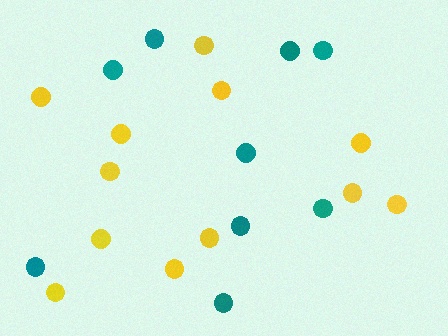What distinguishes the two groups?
There are 2 groups: one group of yellow circles (12) and one group of teal circles (9).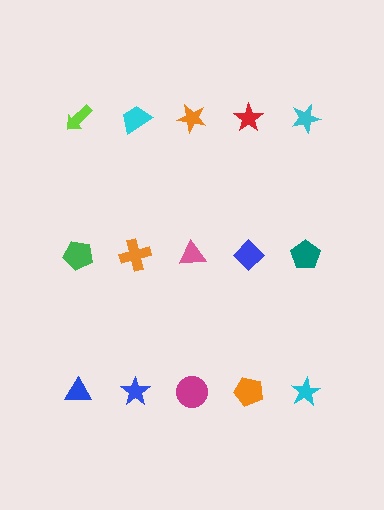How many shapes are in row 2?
5 shapes.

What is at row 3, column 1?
A blue triangle.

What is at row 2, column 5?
A teal pentagon.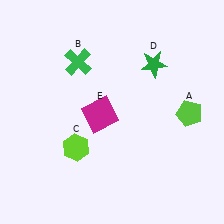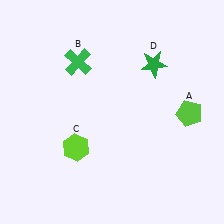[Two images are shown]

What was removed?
The magenta square (E) was removed in Image 2.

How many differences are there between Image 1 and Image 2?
There is 1 difference between the two images.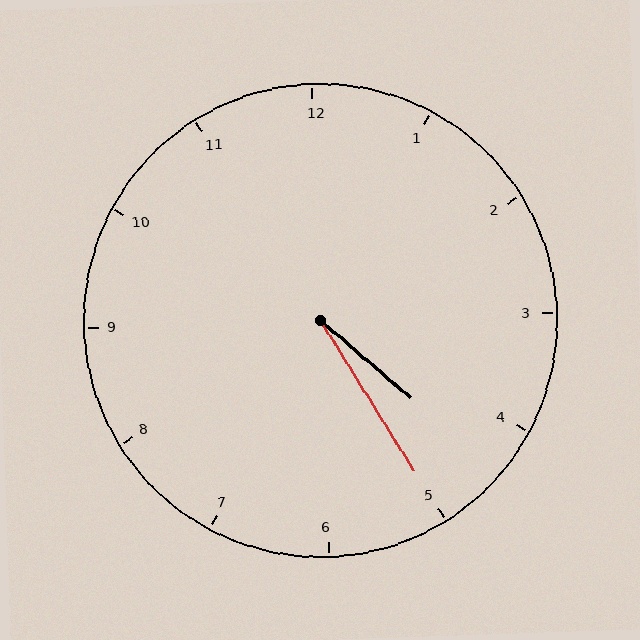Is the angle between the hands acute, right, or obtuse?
It is acute.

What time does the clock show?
4:25.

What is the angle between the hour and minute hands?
Approximately 18 degrees.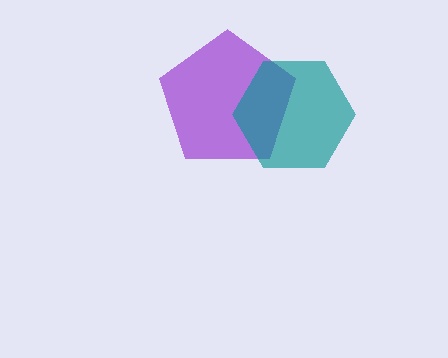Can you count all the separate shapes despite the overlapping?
Yes, there are 2 separate shapes.